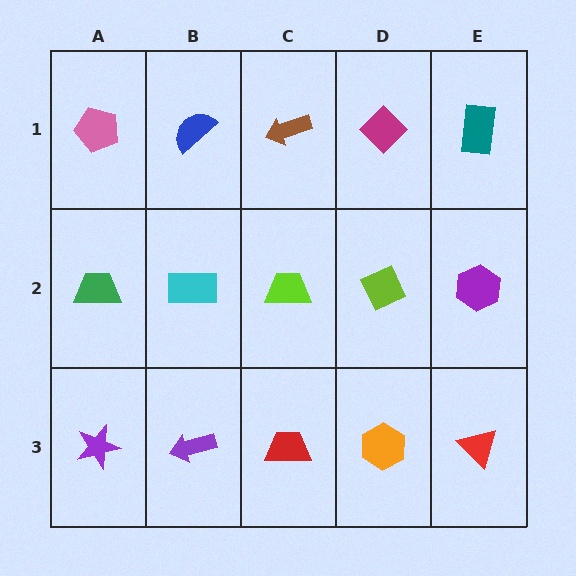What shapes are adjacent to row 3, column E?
A purple hexagon (row 2, column E), an orange hexagon (row 3, column D).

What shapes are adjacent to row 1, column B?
A cyan rectangle (row 2, column B), a pink pentagon (row 1, column A), a brown arrow (row 1, column C).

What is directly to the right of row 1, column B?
A brown arrow.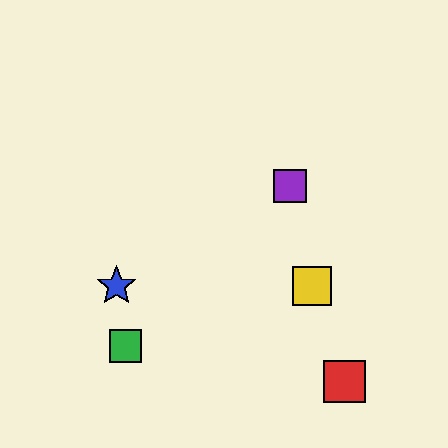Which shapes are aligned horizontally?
The blue star, the yellow square are aligned horizontally.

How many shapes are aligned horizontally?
2 shapes (the blue star, the yellow square) are aligned horizontally.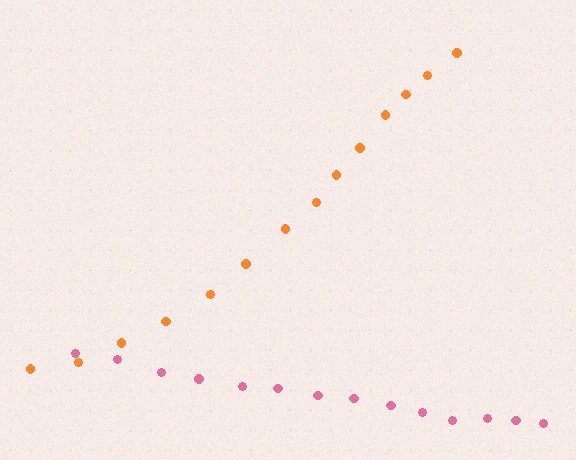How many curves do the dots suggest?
There are 2 distinct paths.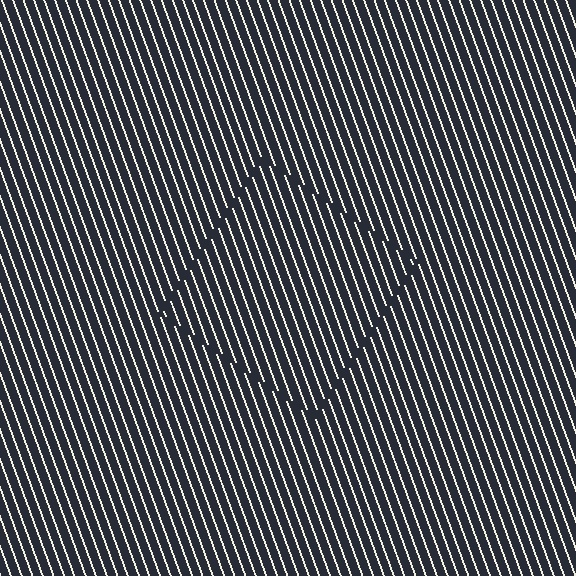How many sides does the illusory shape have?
4 sides — the line-ends trace a square.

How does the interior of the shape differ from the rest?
The interior of the shape contains the same grating, shifted by half a period — the contour is defined by the phase discontinuity where line-ends from the inner and outer gratings abut.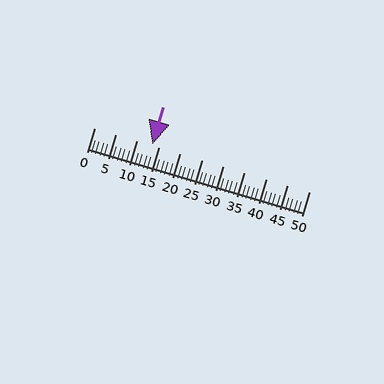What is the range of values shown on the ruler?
The ruler shows values from 0 to 50.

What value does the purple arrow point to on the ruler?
The purple arrow points to approximately 14.